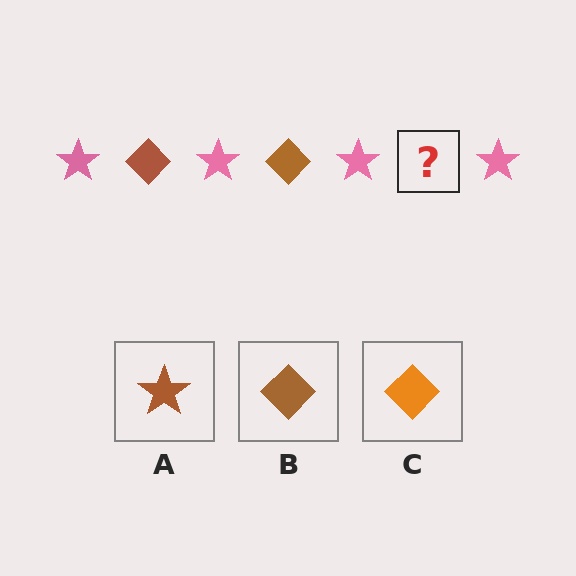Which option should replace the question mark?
Option B.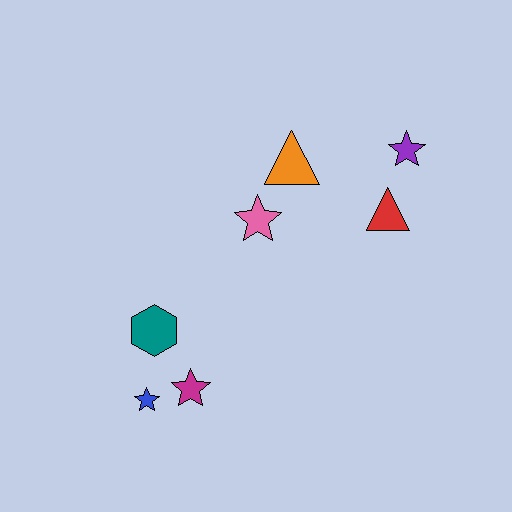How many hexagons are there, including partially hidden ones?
There is 1 hexagon.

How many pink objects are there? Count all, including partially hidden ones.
There is 1 pink object.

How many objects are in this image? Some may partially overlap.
There are 7 objects.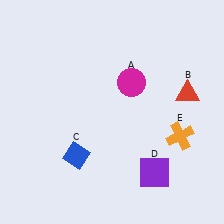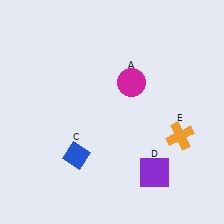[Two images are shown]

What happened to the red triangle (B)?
The red triangle (B) was removed in Image 2. It was in the top-right area of Image 1.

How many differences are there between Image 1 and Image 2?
There is 1 difference between the two images.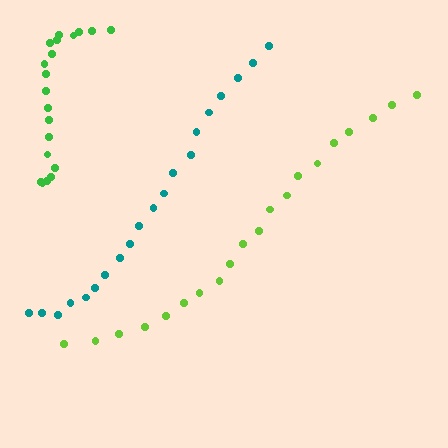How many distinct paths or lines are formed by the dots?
There are 3 distinct paths.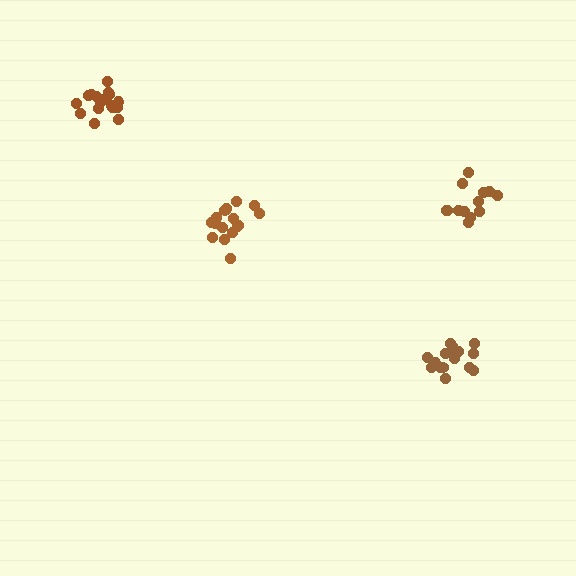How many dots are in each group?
Group 1: 13 dots, Group 2: 17 dots, Group 3: 17 dots, Group 4: 16 dots (63 total).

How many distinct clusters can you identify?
There are 4 distinct clusters.